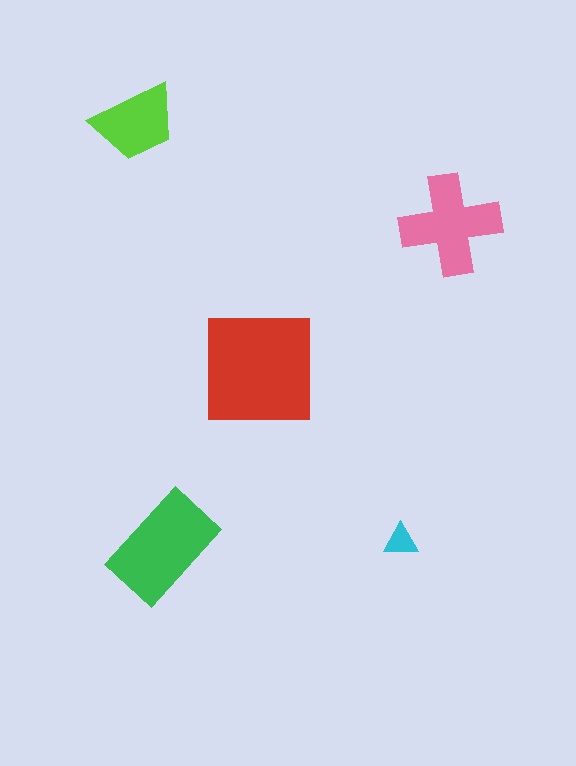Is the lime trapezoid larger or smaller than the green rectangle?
Smaller.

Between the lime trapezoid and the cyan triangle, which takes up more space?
The lime trapezoid.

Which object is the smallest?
The cyan triangle.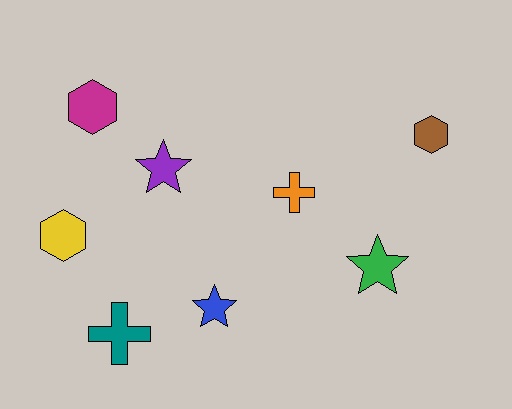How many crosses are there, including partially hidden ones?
There are 2 crosses.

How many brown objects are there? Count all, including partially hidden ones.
There is 1 brown object.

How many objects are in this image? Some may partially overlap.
There are 8 objects.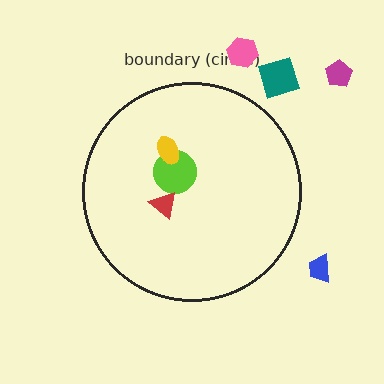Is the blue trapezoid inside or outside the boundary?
Outside.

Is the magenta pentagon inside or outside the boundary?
Outside.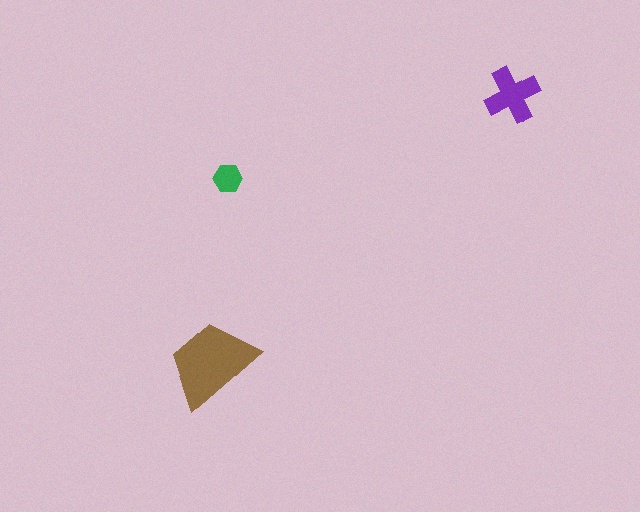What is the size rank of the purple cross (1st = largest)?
2nd.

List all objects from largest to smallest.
The brown trapezoid, the purple cross, the green hexagon.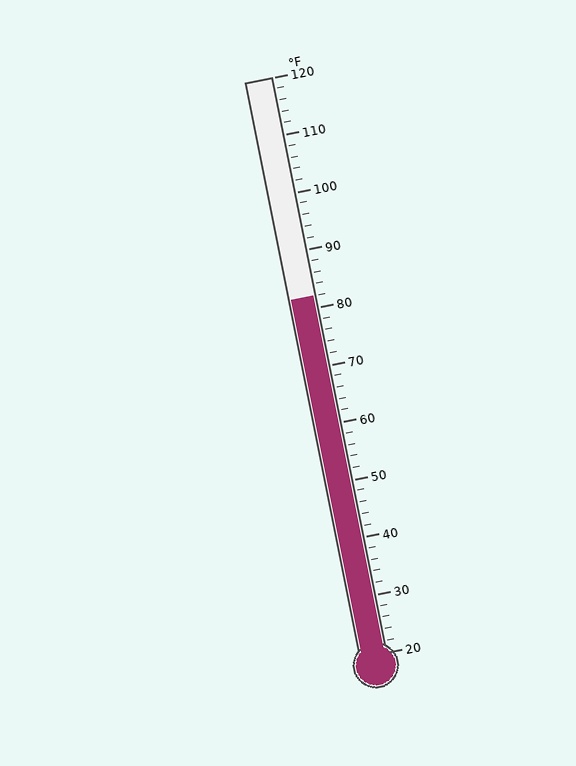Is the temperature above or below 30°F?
The temperature is above 30°F.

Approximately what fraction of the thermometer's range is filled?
The thermometer is filled to approximately 60% of its range.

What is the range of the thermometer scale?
The thermometer scale ranges from 20°F to 120°F.